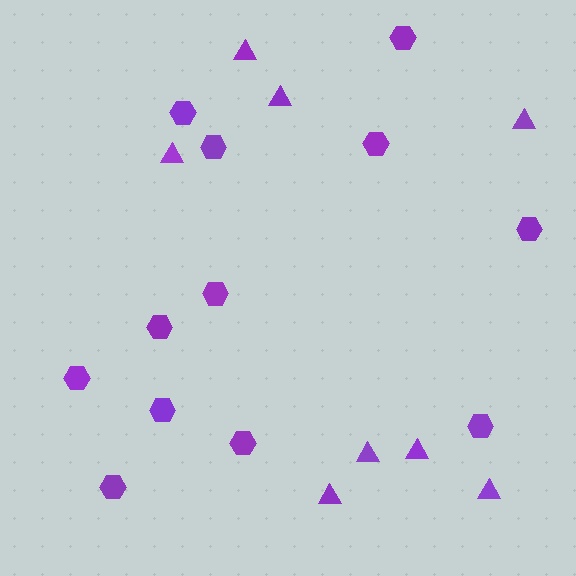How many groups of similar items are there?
There are 2 groups: one group of hexagons (12) and one group of triangles (8).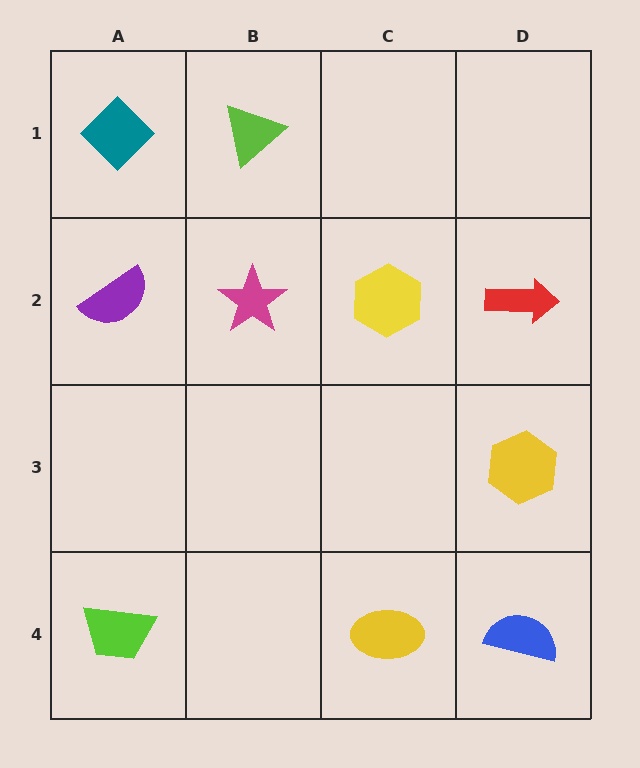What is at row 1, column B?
A lime triangle.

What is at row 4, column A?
A lime trapezoid.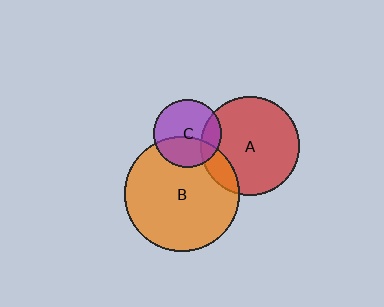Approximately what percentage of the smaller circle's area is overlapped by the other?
Approximately 20%.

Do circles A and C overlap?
Yes.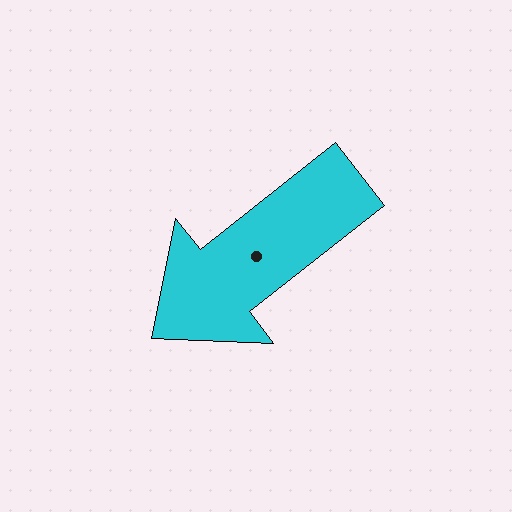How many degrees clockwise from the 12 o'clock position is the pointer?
Approximately 232 degrees.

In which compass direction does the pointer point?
Southwest.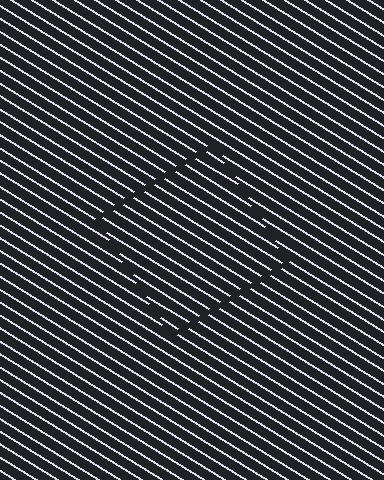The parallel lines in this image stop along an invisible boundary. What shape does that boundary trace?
An illusory square. The interior of the shape contains the same grating, shifted by half a period — the contour is defined by the phase discontinuity where line-ends from the inner and outer gratings abut.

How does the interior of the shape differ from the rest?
The interior of the shape contains the same grating, shifted by half a period — the contour is defined by the phase discontinuity where line-ends from the inner and outer gratings abut.